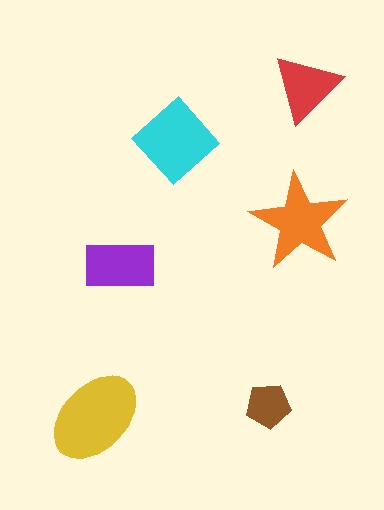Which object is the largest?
The yellow ellipse.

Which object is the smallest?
The brown pentagon.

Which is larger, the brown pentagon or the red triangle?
The red triangle.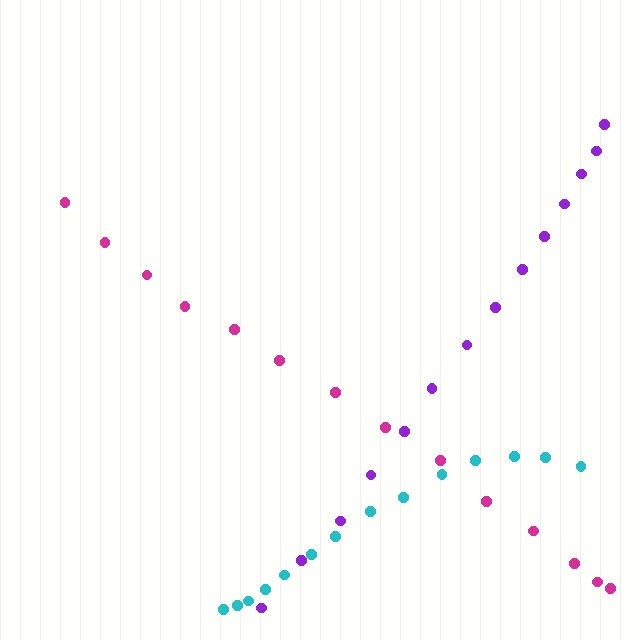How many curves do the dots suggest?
There are 3 distinct paths.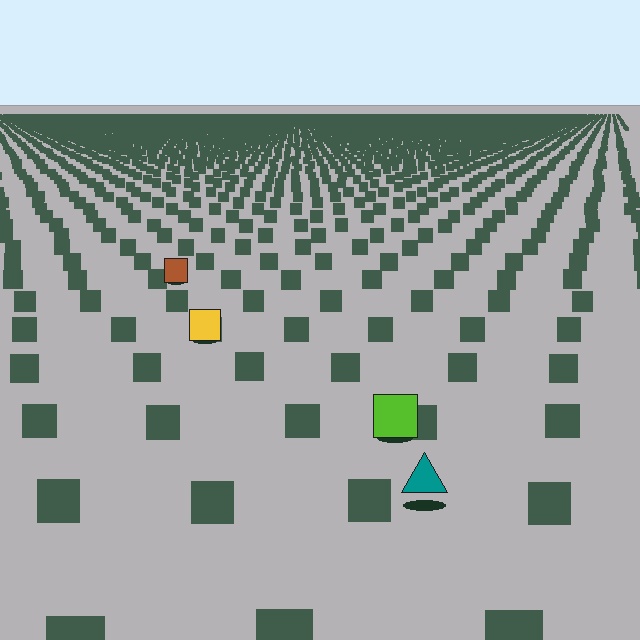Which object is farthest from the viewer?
The brown square is farthest from the viewer. It appears smaller and the ground texture around it is denser.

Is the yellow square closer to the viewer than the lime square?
No. The lime square is closer — you can tell from the texture gradient: the ground texture is coarser near it.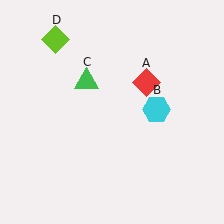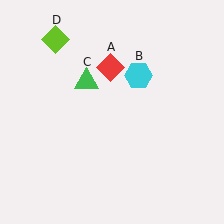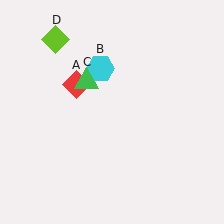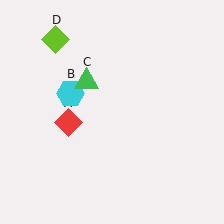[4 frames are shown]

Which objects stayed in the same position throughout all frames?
Green triangle (object C) and lime diamond (object D) remained stationary.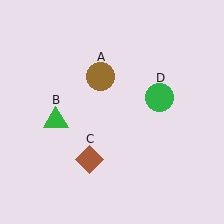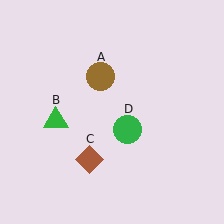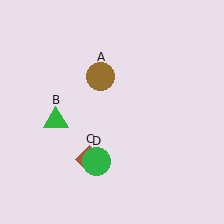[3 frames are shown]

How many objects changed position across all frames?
1 object changed position: green circle (object D).